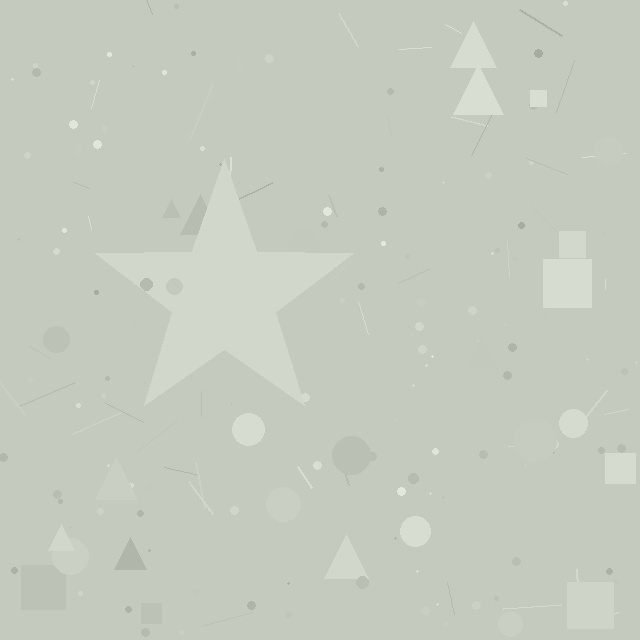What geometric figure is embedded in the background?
A star is embedded in the background.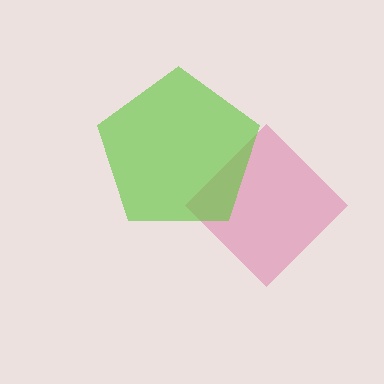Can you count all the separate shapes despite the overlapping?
Yes, there are 2 separate shapes.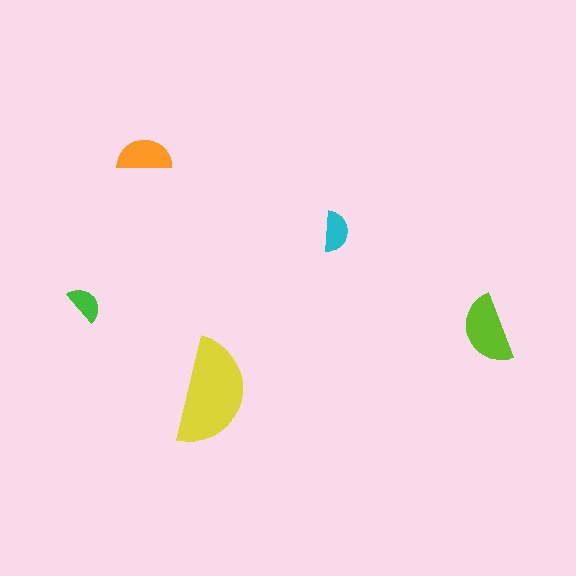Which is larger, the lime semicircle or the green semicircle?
The lime one.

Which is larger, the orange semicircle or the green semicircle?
The orange one.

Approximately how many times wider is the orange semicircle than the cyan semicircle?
About 1.5 times wider.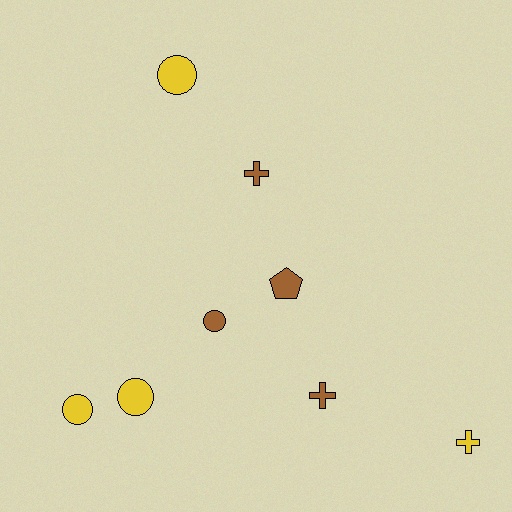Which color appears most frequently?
Yellow, with 4 objects.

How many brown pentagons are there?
There is 1 brown pentagon.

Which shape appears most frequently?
Circle, with 4 objects.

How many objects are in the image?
There are 8 objects.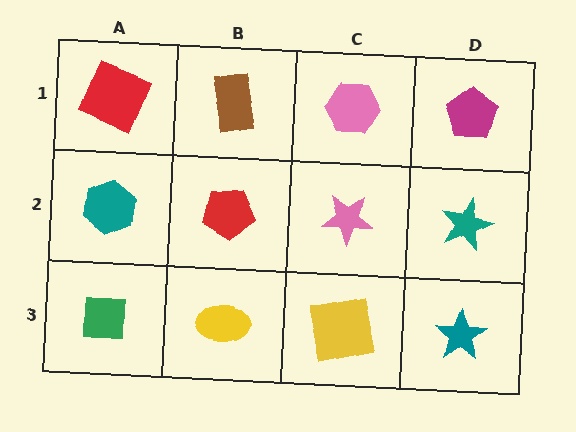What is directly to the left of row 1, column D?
A pink hexagon.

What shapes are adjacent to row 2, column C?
A pink hexagon (row 1, column C), a yellow square (row 3, column C), a red pentagon (row 2, column B), a teal star (row 2, column D).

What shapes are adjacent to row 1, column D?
A teal star (row 2, column D), a pink hexagon (row 1, column C).